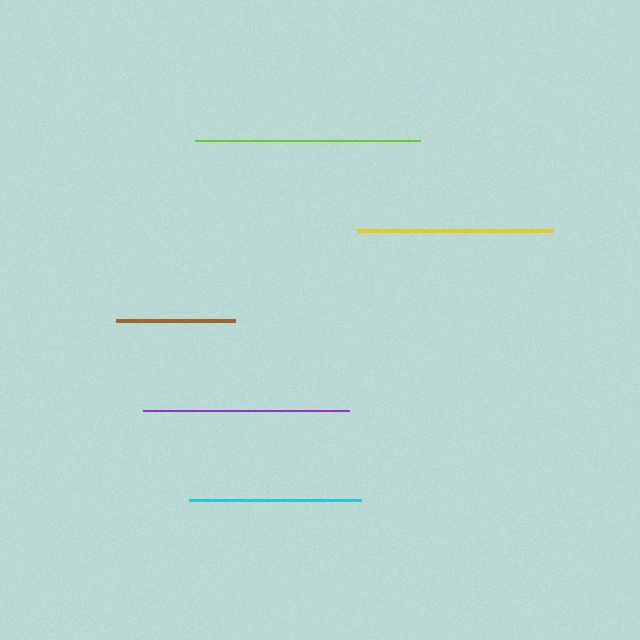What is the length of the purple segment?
The purple segment is approximately 206 pixels long.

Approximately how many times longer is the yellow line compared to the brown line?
The yellow line is approximately 1.6 times the length of the brown line.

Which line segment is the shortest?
The brown line is the shortest at approximately 119 pixels.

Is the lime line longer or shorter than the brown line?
The lime line is longer than the brown line.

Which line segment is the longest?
The lime line is the longest at approximately 225 pixels.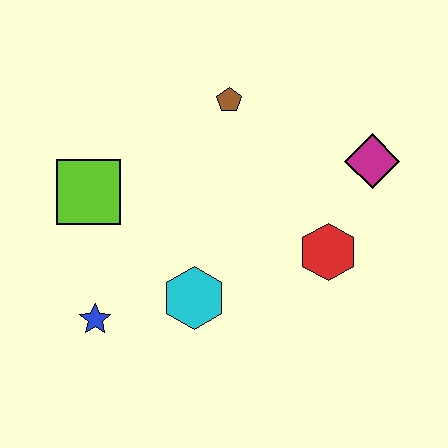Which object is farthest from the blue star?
The magenta diamond is farthest from the blue star.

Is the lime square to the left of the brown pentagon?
Yes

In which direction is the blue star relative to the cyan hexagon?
The blue star is to the left of the cyan hexagon.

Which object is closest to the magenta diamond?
The red hexagon is closest to the magenta diamond.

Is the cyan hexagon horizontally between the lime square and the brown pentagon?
Yes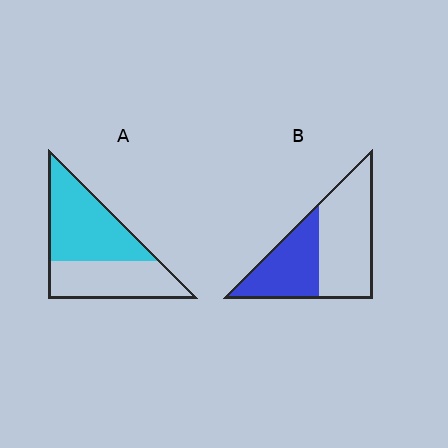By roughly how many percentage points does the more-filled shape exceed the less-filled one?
By roughly 15 percentage points (A over B).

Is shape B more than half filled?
No.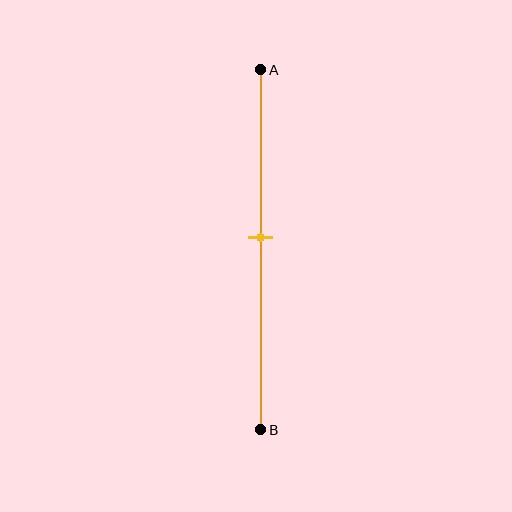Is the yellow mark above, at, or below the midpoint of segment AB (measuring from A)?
The yellow mark is above the midpoint of segment AB.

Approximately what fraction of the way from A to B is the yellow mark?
The yellow mark is approximately 45% of the way from A to B.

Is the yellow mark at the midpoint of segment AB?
No, the mark is at about 45% from A, not at the 50% midpoint.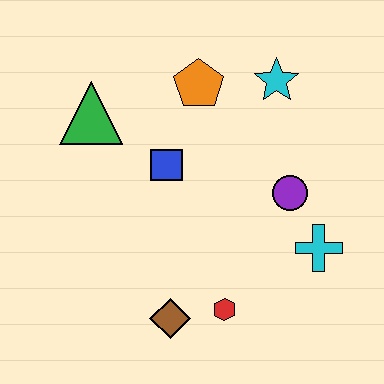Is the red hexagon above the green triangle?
No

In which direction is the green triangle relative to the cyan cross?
The green triangle is to the left of the cyan cross.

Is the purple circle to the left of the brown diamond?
No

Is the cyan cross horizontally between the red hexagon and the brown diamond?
No